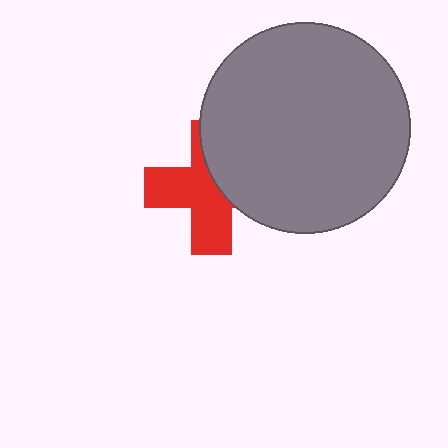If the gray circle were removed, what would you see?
You would see the complete red cross.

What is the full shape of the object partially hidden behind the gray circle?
The partially hidden object is a red cross.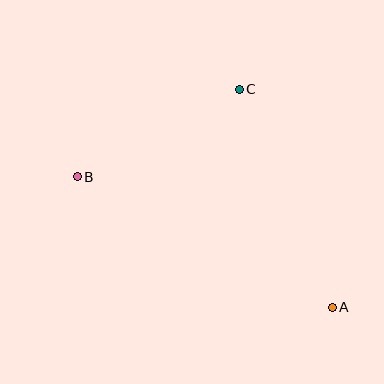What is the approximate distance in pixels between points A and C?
The distance between A and C is approximately 237 pixels.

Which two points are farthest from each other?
Points A and B are farthest from each other.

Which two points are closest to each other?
Points B and C are closest to each other.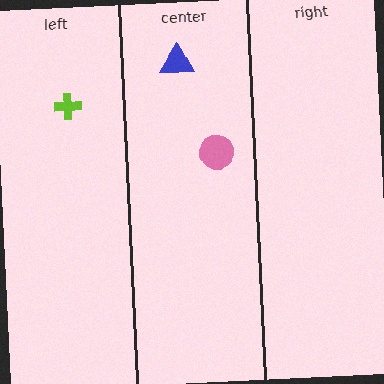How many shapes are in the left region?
1.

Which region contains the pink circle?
The center region.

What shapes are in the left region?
The lime cross.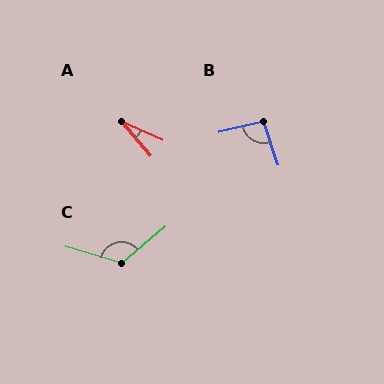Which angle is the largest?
C, at approximately 123 degrees.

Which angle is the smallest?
A, at approximately 24 degrees.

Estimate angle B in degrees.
Approximately 96 degrees.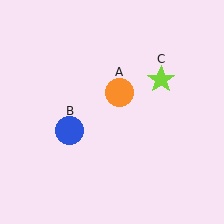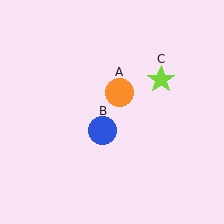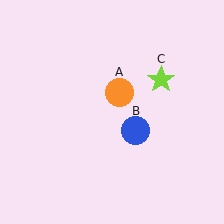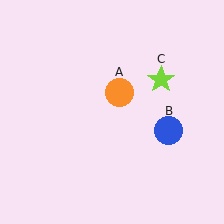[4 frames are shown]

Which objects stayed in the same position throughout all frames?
Orange circle (object A) and lime star (object C) remained stationary.